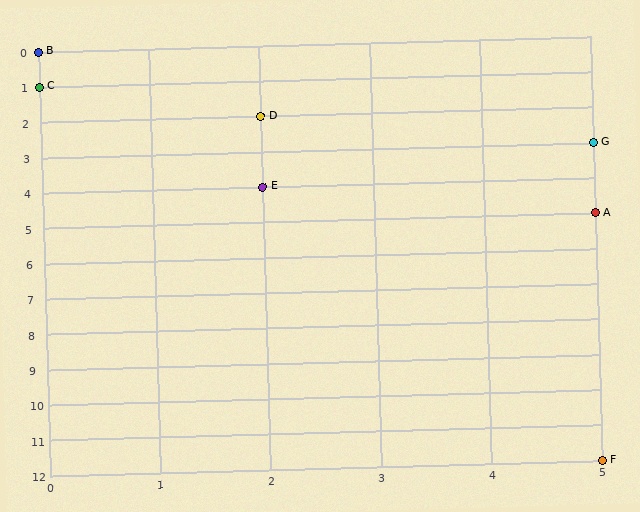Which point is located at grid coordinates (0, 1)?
Point C is at (0, 1).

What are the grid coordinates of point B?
Point B is at grid coordinates (0, 0).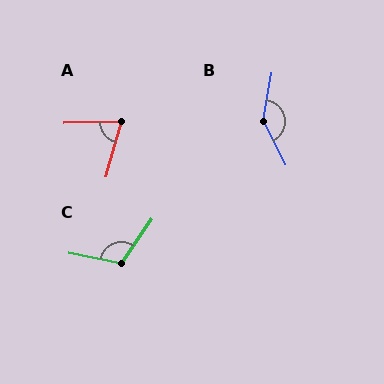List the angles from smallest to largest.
A (74°), C (113°), B (144°).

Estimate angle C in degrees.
Approximately 113 degrees.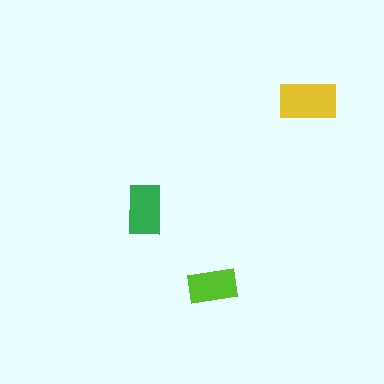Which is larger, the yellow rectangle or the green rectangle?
The yellow one.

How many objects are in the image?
There are 3 objects in the image.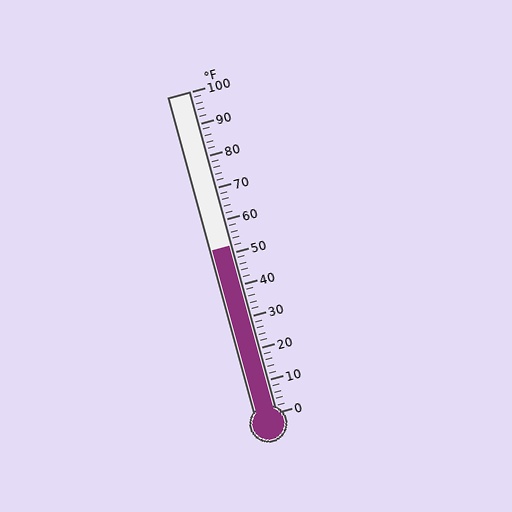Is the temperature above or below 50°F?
The temperature is above 50°F.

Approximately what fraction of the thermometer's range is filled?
The thermometer is filled to approximately 50% of its range.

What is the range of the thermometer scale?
The thermometer scale ranges from 0°F to 100°F.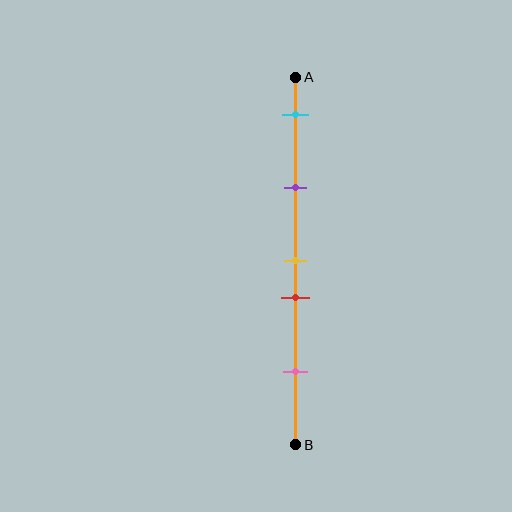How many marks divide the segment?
There are 5 marks dividing the segment.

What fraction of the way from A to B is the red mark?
The red mark is approximately 60% (0.6) of the way from A to B.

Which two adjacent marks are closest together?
The yellow and red marks are the closest adjacent pair.